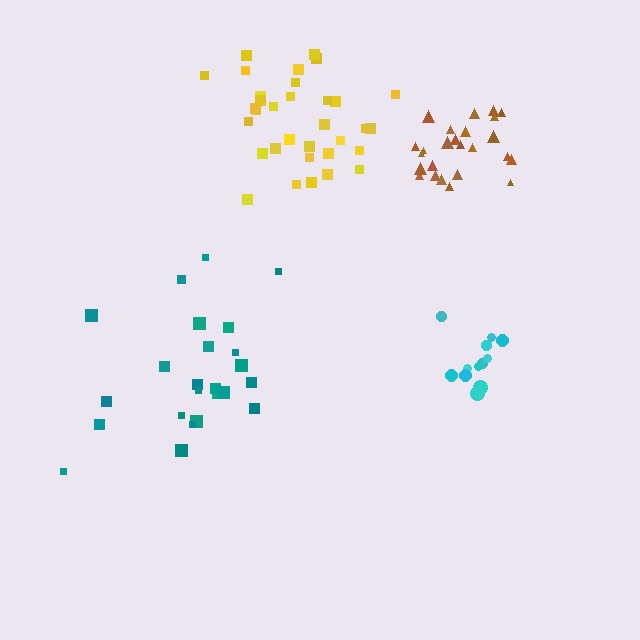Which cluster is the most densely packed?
Brown.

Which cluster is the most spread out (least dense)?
Teal.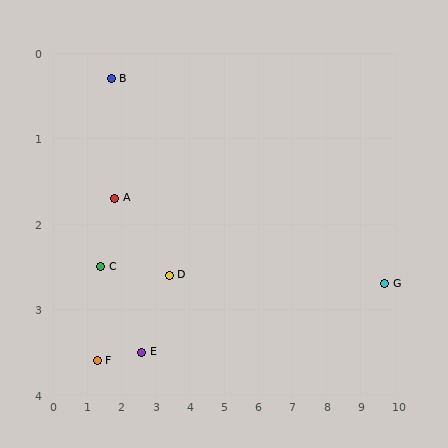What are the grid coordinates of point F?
Point F is at approximately (1.3, 3.6).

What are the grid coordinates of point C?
Point C is at approximately (1.4, 2.5).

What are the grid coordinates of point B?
Point B is at approximately (1.7, 0.3).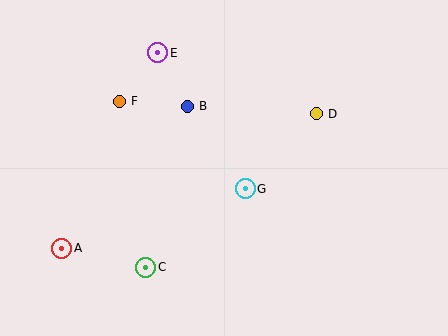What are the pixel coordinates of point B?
Point B is at (187, 106).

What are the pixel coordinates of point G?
Point G is at (245, 189).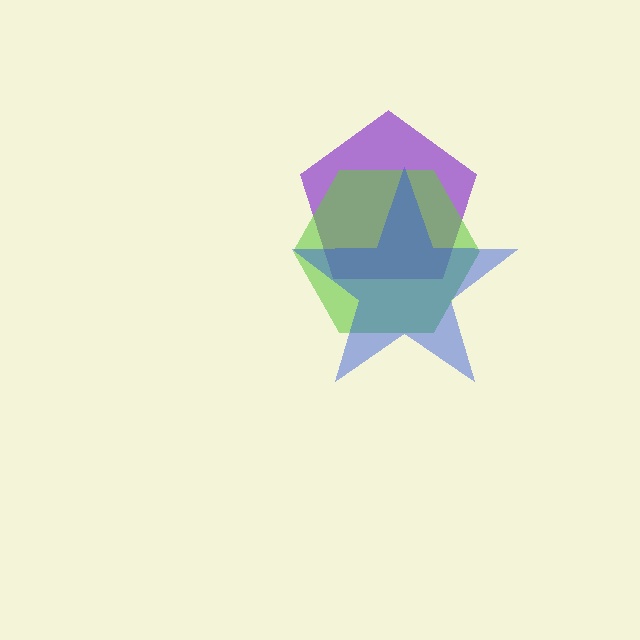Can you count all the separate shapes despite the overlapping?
Yes, there are 3 separate shapes.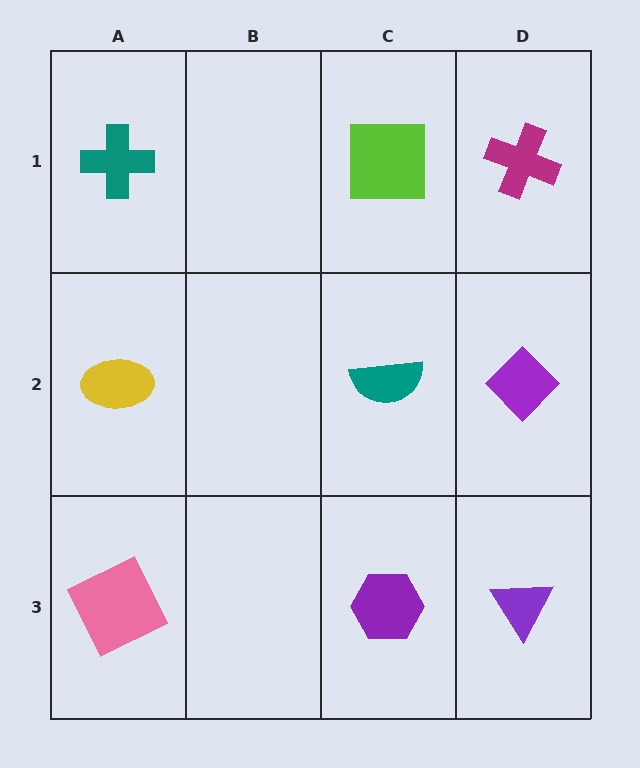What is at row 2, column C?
A teal semicircle.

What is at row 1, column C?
A lime square.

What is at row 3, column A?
A pink square.